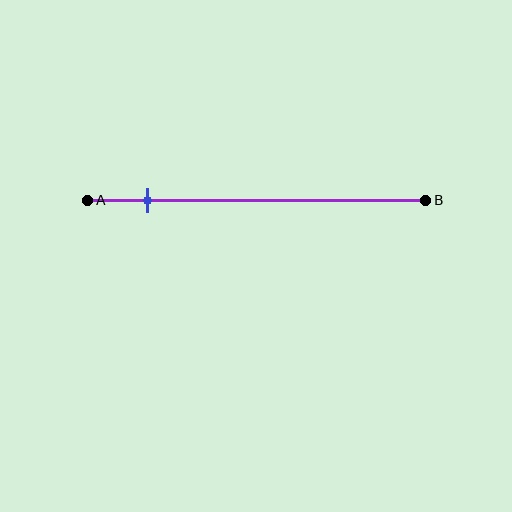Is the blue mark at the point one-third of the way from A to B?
No, the mark is at about 20% from A, not at the 33% one-third point.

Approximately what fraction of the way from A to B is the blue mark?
The blue mark is approximately 20% of the way from A to B.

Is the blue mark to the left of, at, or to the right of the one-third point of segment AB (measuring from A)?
The blue mark is to the left of the one-third point of segment AB.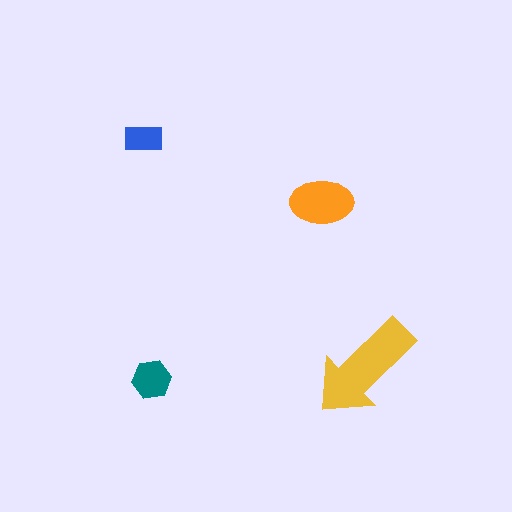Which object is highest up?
The blue rectangle is topmost.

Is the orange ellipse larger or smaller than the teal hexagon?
Larger.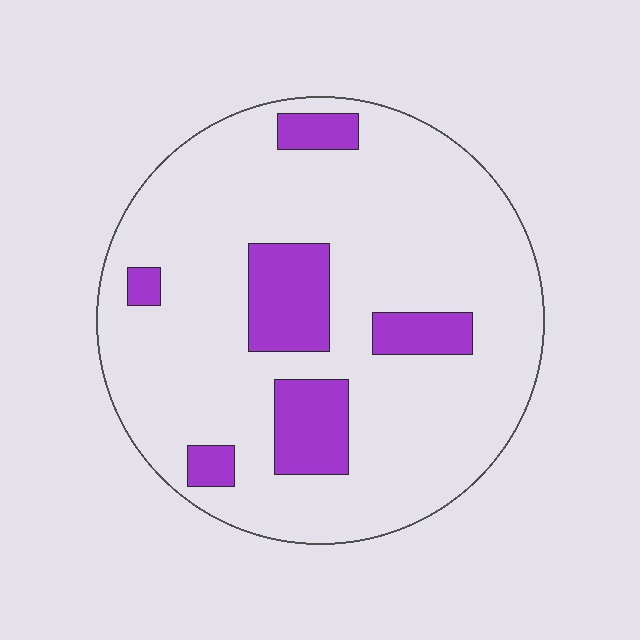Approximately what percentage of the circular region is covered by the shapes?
Approximately 15%.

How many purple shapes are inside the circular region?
6.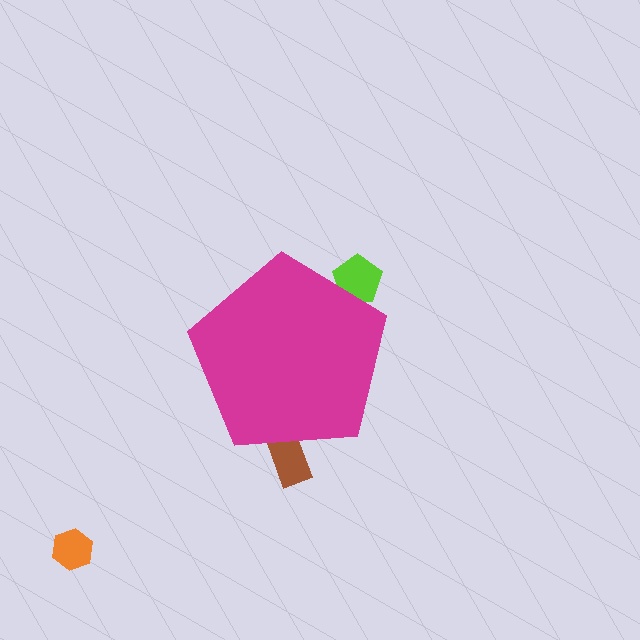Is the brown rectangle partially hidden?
Yes, the brown rectangle is partially hidden behind the magenta pentagon.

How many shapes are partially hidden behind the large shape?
2 shapes are partially hidden.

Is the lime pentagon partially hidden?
Yes, the lime pentagon is partially hidden behind the magenta pentagon.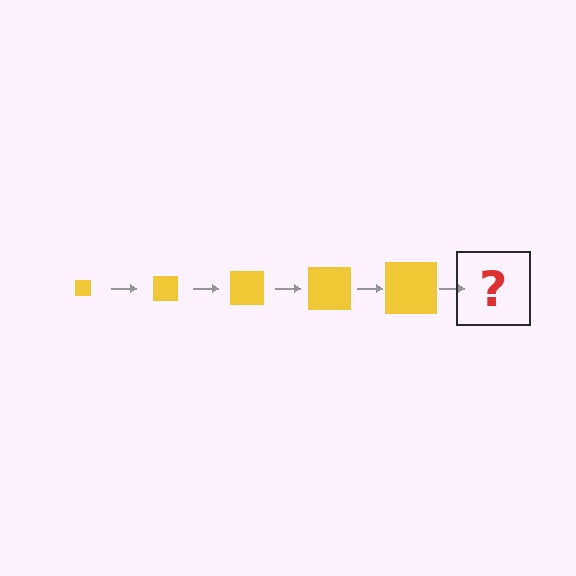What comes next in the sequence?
The next element should be a yellow square, larger than the previous one.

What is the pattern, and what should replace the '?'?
The pattern is that the square gets progressively larger each step. The '?' should be a yellow square, larger than the previous one.